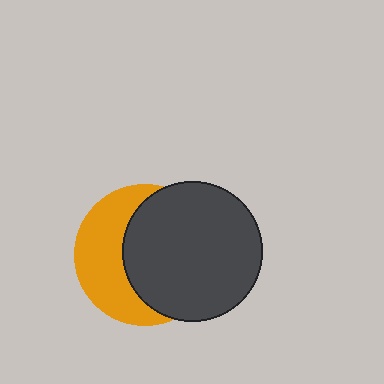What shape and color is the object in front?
The object in front is a dark gray circle.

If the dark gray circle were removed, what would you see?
You would see the complete orange circle.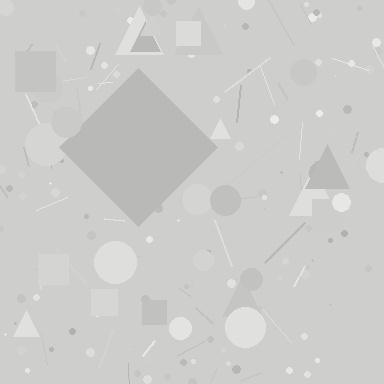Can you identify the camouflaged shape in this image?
The camouflaged shape is a diamond.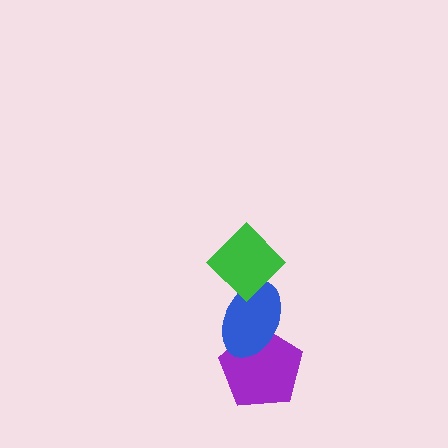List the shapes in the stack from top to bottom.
From top to bottom: the green diamond, the blue ellipse, the purple pentagon.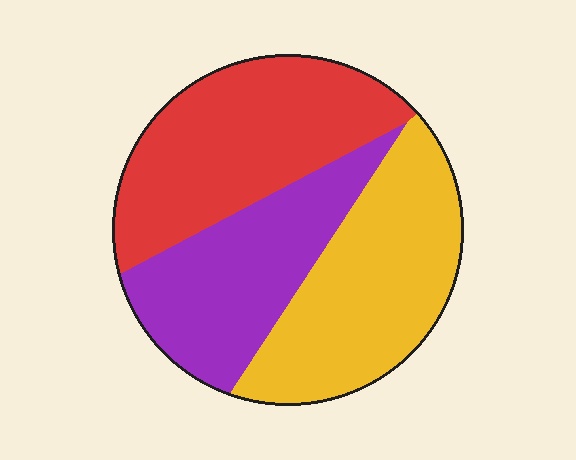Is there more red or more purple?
Red.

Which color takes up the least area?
Purple, at roughly 30%.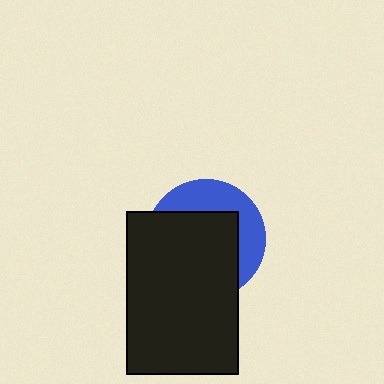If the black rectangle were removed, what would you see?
You would see the complete blue circle.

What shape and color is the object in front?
The object in front is a black rectangle.